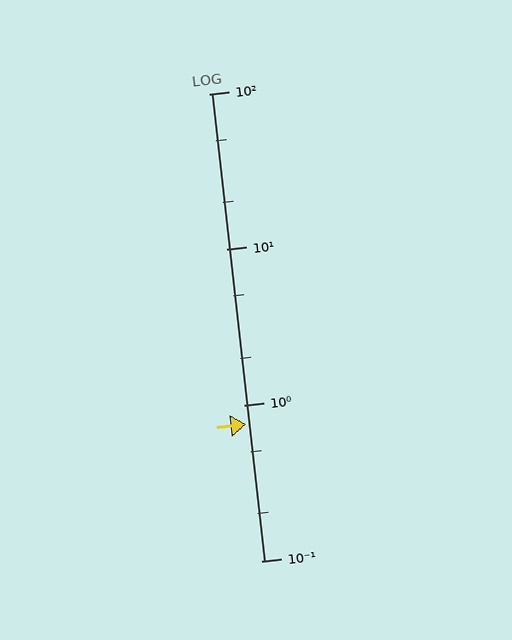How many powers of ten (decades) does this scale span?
The scale spans 3 decades, from 0.1 to 100.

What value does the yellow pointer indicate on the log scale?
The pointer indicates approximately 0.76.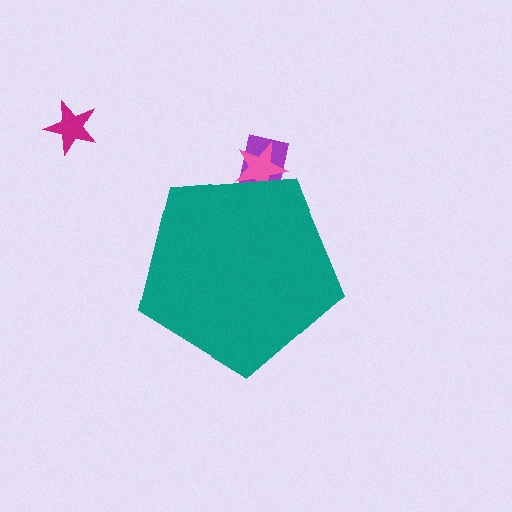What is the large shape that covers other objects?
A teal pentagon.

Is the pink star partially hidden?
Yes, the pink star is partially hidden behind the teal pentagon.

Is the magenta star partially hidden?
No, the magenta star is fully visible.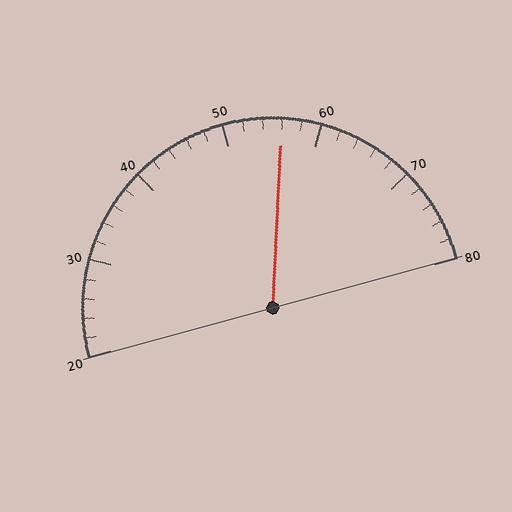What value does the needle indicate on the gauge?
The needle indicates approximately 56.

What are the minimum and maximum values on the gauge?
The gauge ranges from 20 to 80.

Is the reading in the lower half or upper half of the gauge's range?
The reading is in the upper half of the range (20 to 80).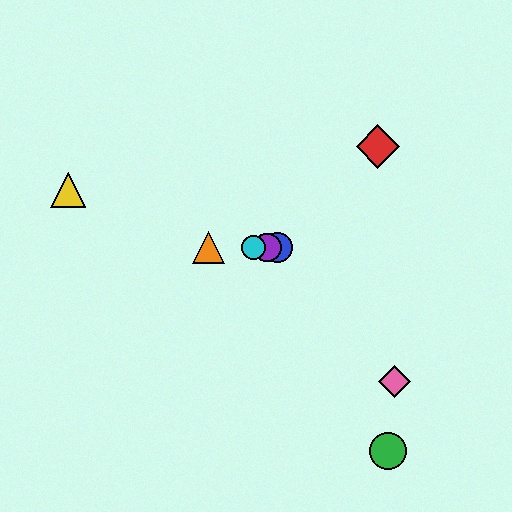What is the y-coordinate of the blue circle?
The blue circle is at y≈247.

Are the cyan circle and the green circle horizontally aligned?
No, the cyan circle is at y≈247 and the green circle is at y≈451.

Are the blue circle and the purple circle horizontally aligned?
Yes, both are at y≈247.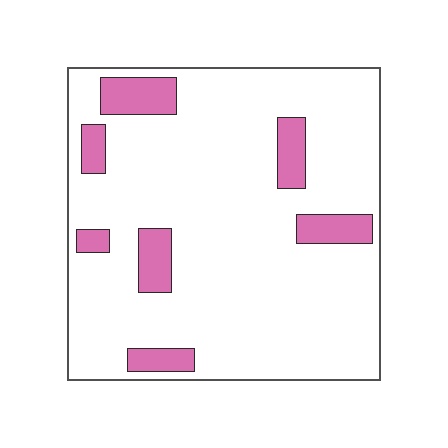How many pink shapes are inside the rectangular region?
7.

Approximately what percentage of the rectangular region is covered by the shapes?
Approximately 15%.